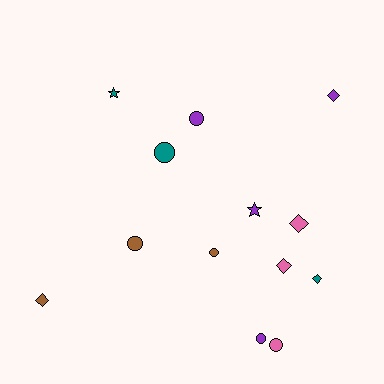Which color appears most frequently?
Purple, with 4 objects.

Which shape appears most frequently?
Circle, with 6 objects.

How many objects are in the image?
There are 13 objects.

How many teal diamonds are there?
There is 1 teal diamond.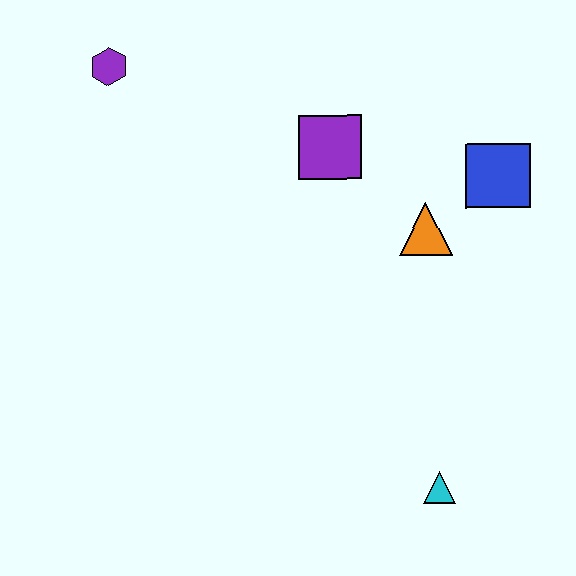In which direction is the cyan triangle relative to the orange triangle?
The cyan triangle is below the orange triangle.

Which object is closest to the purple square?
The orange triangle is closest to the purple square.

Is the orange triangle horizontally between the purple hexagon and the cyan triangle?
Yes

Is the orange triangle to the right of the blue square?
No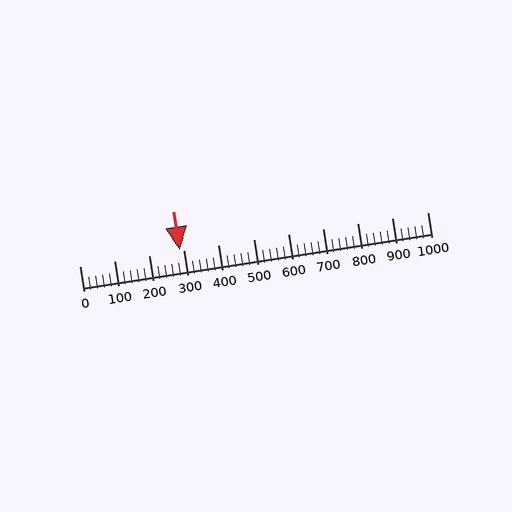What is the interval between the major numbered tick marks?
The major tick marks are spaced 100 units apart.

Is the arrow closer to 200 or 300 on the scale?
The arrow is closer to 300.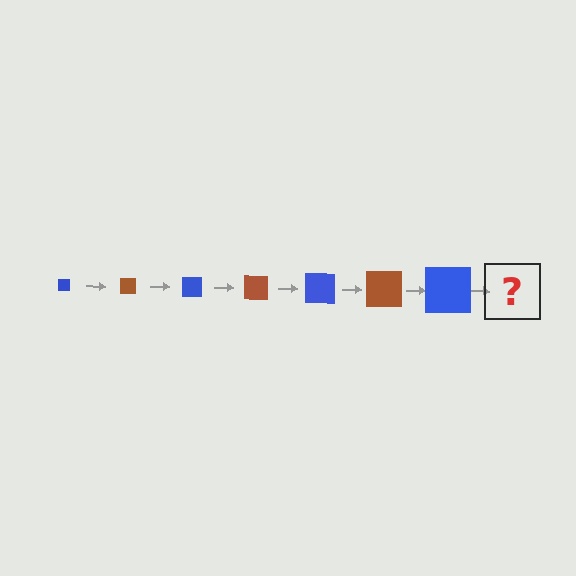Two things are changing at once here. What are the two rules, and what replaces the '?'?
The two rules are that the square grows larger each step and the color cycles through blue and brown. The '?' should be a brown square, larger than the previous one.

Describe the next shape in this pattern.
It should be a brown square, larger than the previous one.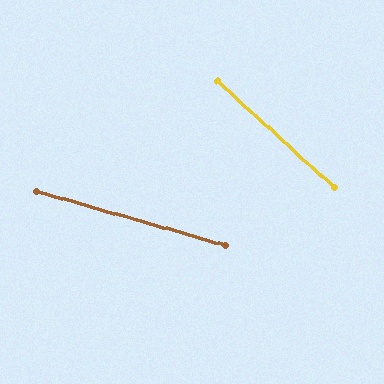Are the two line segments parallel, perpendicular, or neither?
Neither parallel nor perpendicular — they differ by about 26°.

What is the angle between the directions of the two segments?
Approximately 26 degrees.